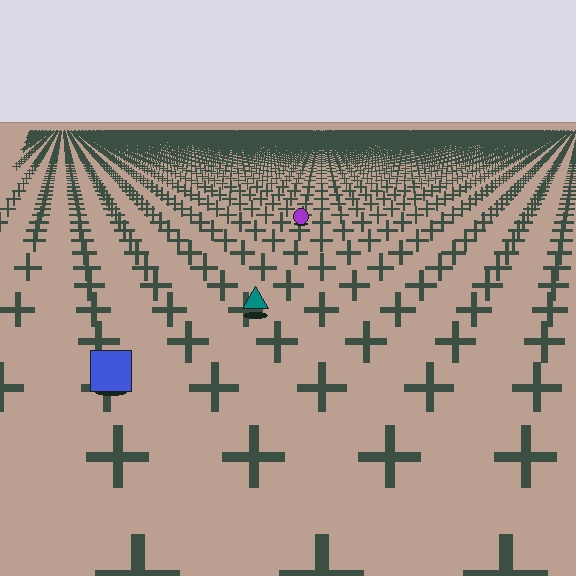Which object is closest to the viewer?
The blue square is closest. The texture marks near it are larger and more spread out.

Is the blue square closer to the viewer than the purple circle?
Yes. The blue square is closer — you can tell from the texture gradient: the ground texture is coarser near it.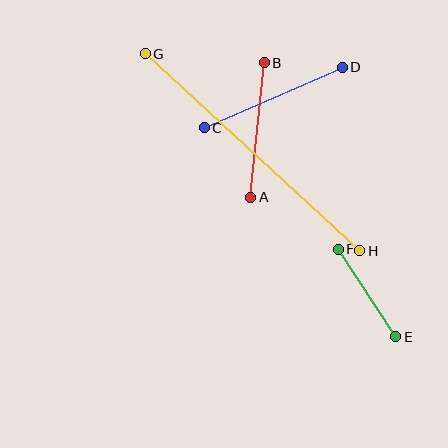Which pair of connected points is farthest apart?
Points G and H are farthest apart.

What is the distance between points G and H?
The distance is approximately 291 pixels.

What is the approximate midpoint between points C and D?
The midpoint is at approximately (273, 97) pixels.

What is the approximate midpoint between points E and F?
The midpoint is at approximately (367, 293) pixels.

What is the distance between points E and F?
The distance is approximately 105 pixels.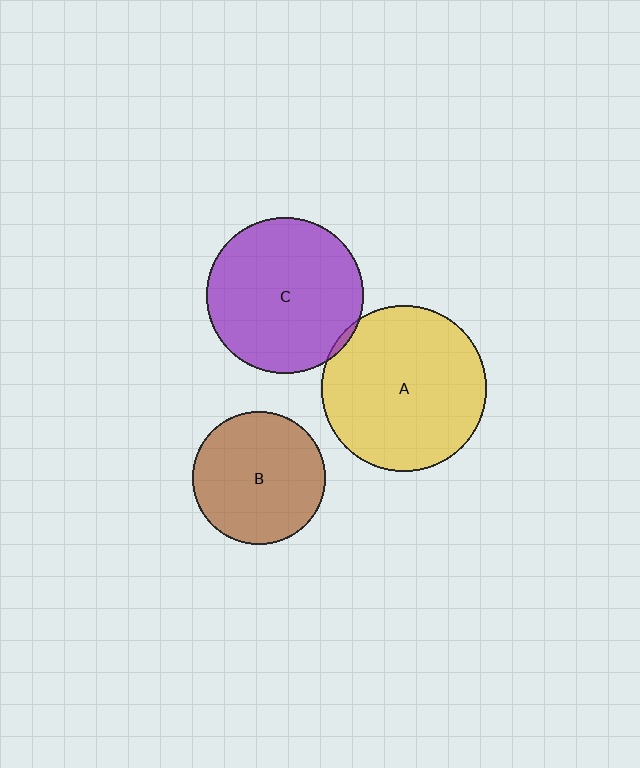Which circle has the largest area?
Circle A (yellow).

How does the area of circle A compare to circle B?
Approximately 1.5 times.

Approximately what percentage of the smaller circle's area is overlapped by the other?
Approximately 5%.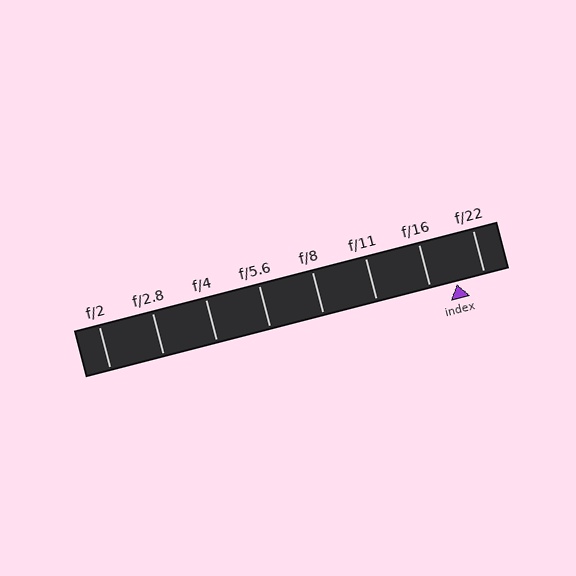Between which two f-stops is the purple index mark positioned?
The index mark is between f/16 and f/22.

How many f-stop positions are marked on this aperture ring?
There are 8 f-stop positions marked.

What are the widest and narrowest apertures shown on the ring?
The widest aperture shown is f/2 and the narrowest is f/22.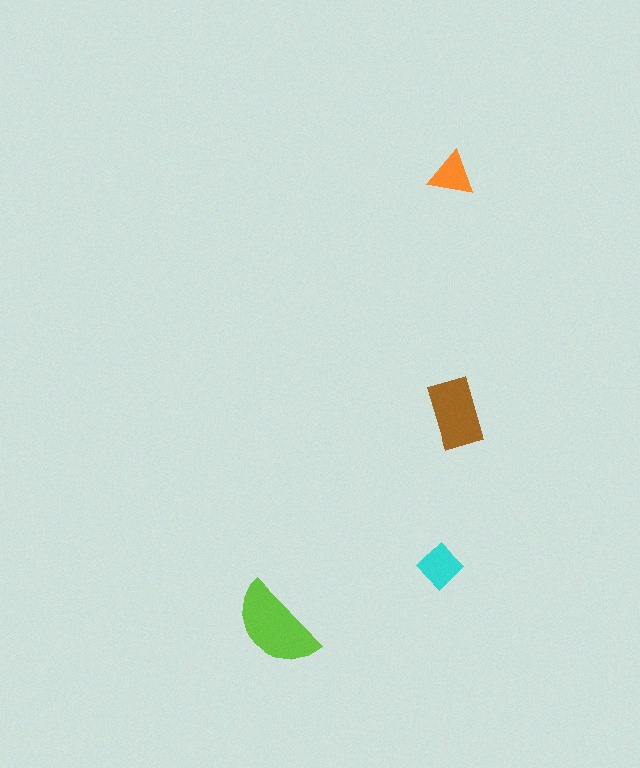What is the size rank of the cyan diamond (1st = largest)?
3rd.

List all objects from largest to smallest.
The lime semicircle, the brown rectangle, the cyan diamond, the orange triangle.